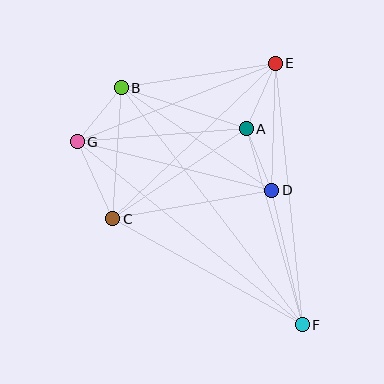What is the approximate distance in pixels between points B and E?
The distance between B and E is approximately 156 pixels.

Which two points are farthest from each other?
Points B and F are farthest from each other.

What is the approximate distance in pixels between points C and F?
The distance between C and F is approximately 217 pixels.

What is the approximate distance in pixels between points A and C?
The distance between A and C is approximately 161 pixels.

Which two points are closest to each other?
Points A and D are closest to each other.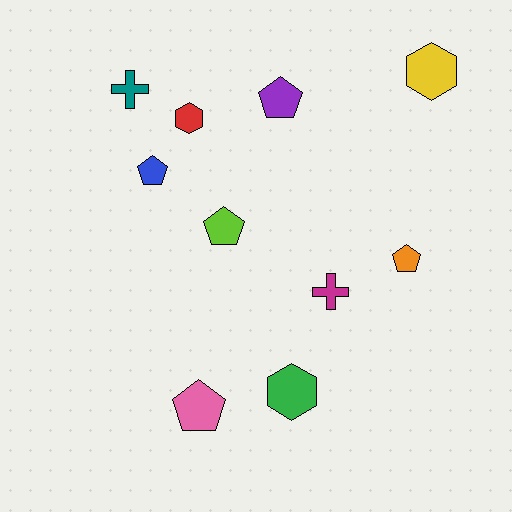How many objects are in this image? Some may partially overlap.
There are 10 objects.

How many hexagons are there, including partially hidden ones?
There are 3 hexagons.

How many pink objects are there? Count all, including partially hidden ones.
There is 1 pink object.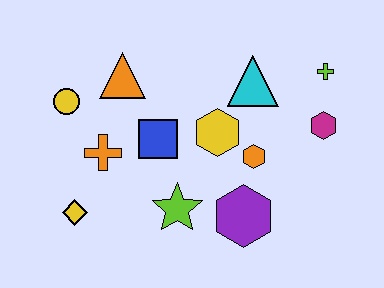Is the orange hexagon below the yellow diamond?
No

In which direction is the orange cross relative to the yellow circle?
The orange cross is below the yellow circle.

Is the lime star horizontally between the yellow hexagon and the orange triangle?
Yes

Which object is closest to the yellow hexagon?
The orange hexagon is closest to the yellow hexagon.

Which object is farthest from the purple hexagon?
The yellow circle is farthest from the purple hexagon.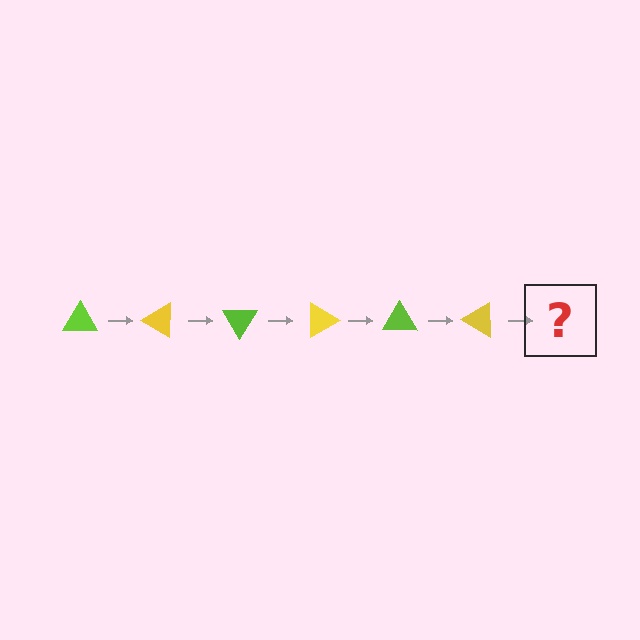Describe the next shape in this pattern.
It should be a lime triangle, rotated 180 degrees from the start.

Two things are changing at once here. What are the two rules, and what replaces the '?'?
The two rules are that it rotates 30 degrees each step and the color cycles through lime and yellow. The '?' should be a lime triangle, rotated 180 degrees from the start.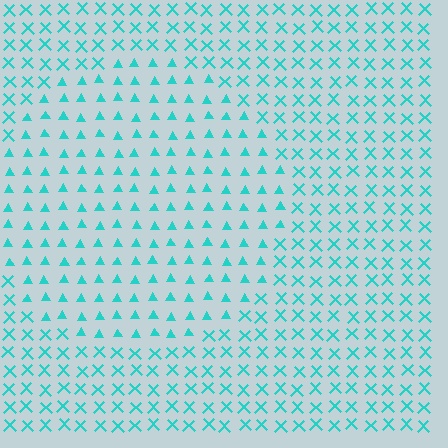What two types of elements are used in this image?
The image uses triangles inside the circle region and X marks outside it.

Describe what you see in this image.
The image is filled with small cyan elements arranged in a uniform grid. A circle-shaped region contains triangles, while the surrounding area contains X marks. The boundary is defined purely by the change in element shape.